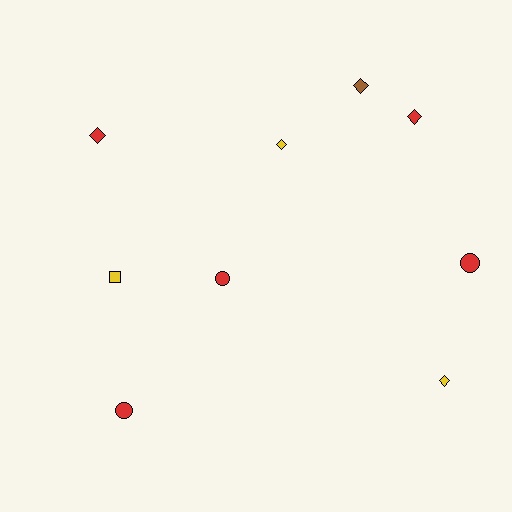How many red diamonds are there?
There are 2 red diamonds.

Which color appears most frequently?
Red, with 5 objects.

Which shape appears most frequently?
Diamond, with 5 objects.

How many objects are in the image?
There are 9 objects.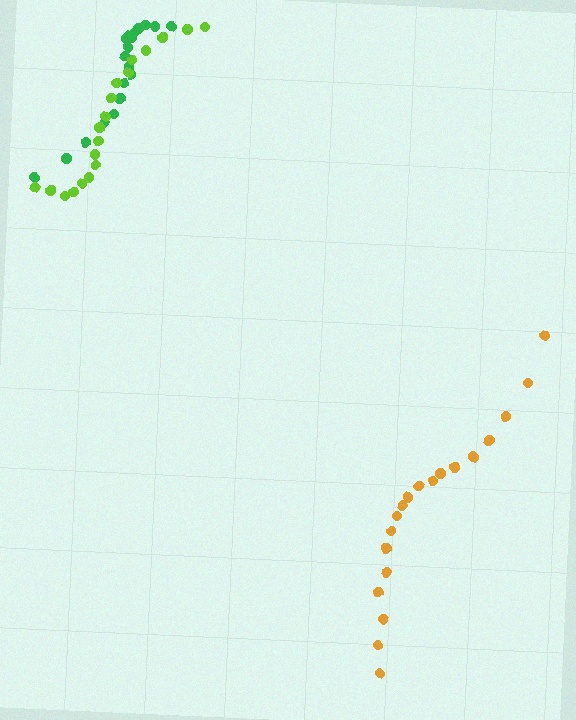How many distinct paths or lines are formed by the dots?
There are 3 distinct paths.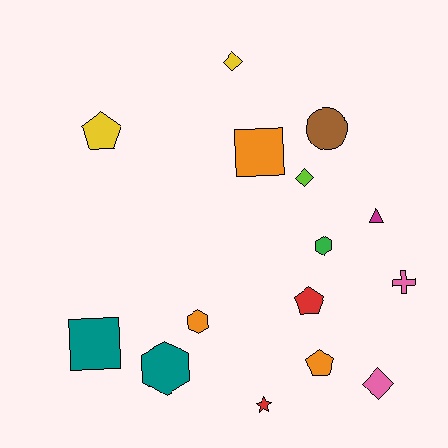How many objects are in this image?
There are 15 objects.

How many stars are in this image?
There is 1 star.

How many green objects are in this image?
There is 1 green object.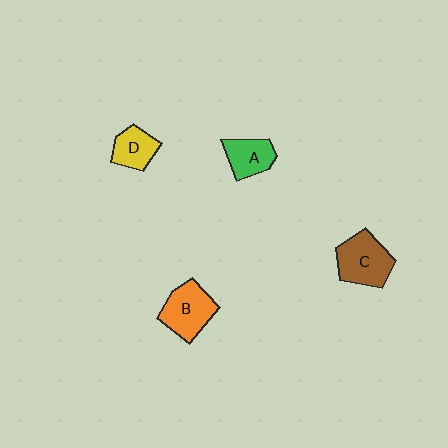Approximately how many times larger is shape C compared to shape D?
Approximately 1.6 times.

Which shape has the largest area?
Shape C (brown).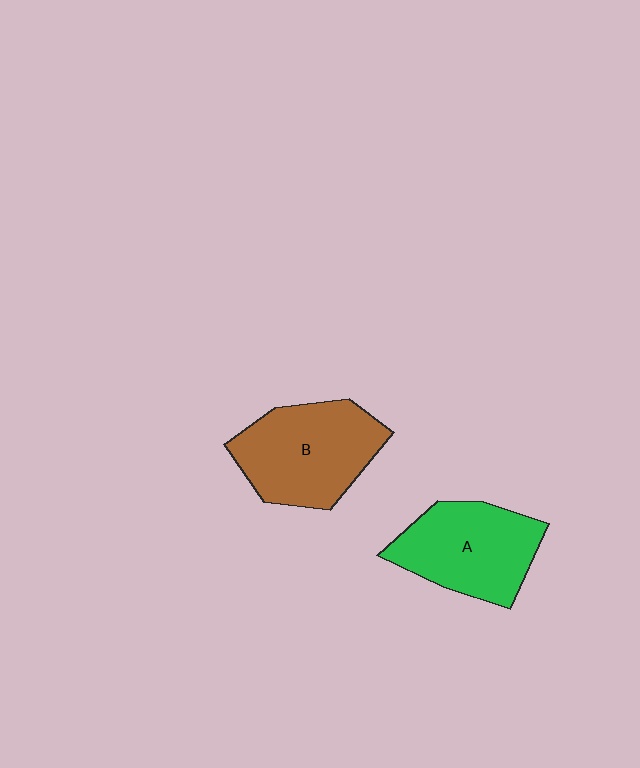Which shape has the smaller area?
Shape A (green).